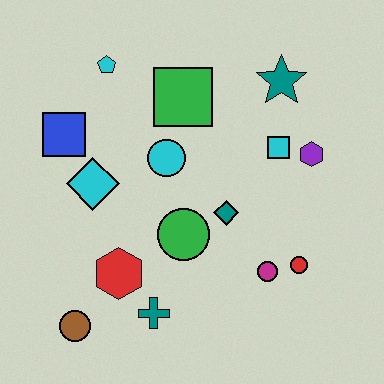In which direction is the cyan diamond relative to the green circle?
The cyan diamond is to the left of the green circle.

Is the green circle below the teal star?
Yes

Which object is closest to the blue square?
The cyan diamond is closest to the blue square.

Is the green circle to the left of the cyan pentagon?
No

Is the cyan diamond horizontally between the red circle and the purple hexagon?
No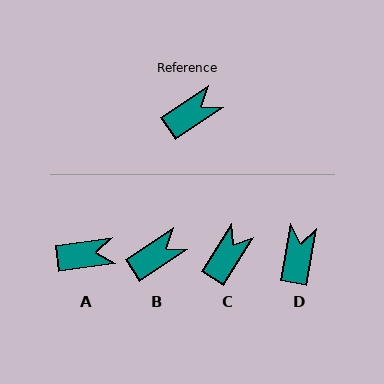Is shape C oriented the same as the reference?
No, it is off by about 24 degrees.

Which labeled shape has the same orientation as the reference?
B.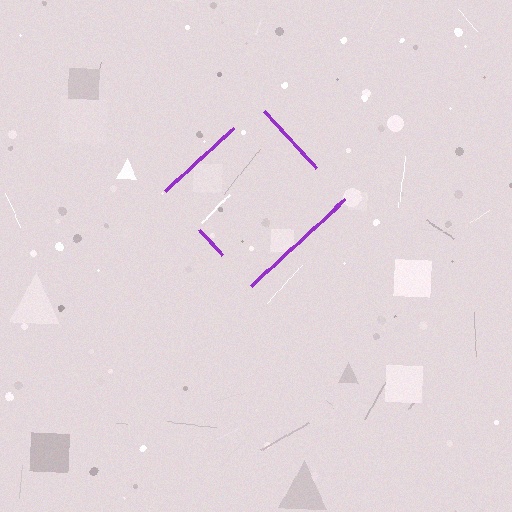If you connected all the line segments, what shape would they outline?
They would outline a diamond.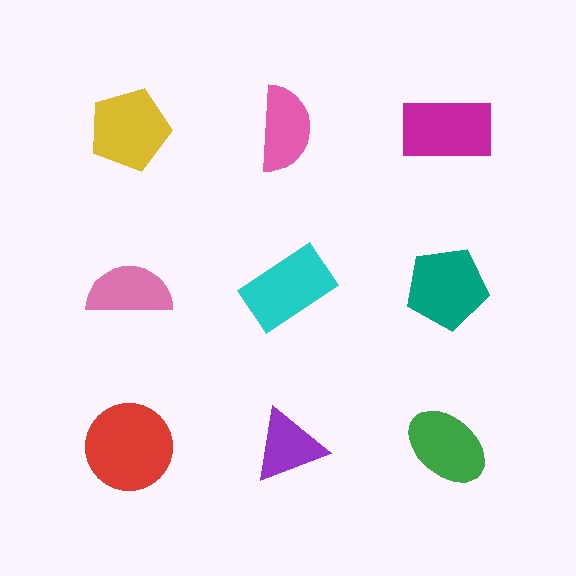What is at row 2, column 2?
A cyan rectangle.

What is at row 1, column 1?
A yellow pentagon.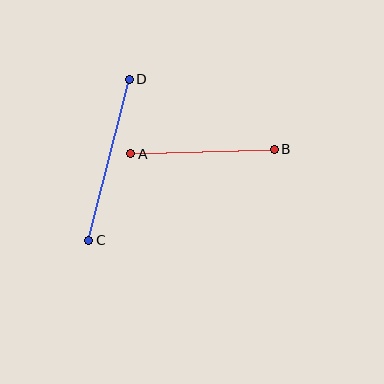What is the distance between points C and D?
The distance is approximately 166 pixels.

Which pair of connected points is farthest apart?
Points C and D are farthest apart.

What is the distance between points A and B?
The distance is approximately 143 pixels.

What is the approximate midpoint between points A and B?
The midpoint is at approximately (202, 152) pixels.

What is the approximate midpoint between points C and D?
The midpoint is at approximately (109, 160) pixels.